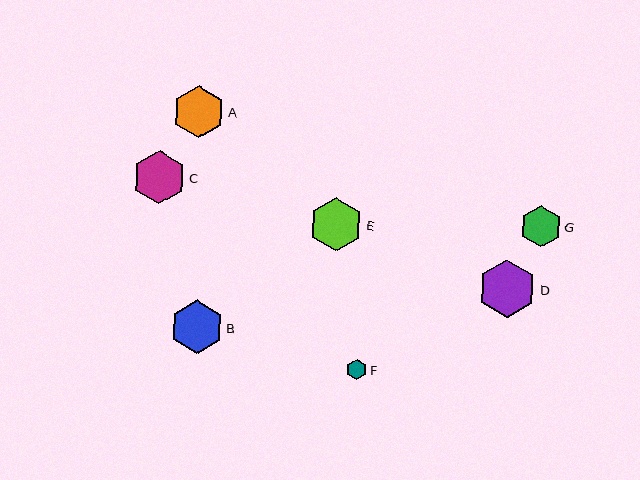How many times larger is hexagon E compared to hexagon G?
Hexagon E is approximately 1.3 times the size of hexagon G.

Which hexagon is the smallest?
Hexagon F is the smallest with a size of approximately 20 pixels.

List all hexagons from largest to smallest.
From largest to smallest: D, B, E, C, A, G, F.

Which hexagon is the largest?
Hexagon D is the largest with a size of approximately 58 pixels.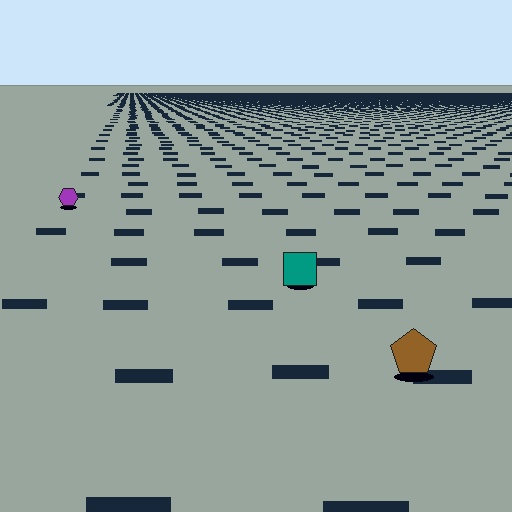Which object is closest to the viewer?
The brown pentagon is closest. The texture marks near it are larger and more spread out.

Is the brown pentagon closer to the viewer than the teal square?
Yes. The brown pentagon is closer — you can tell from the texture gradient: the ground texture is coarser near it.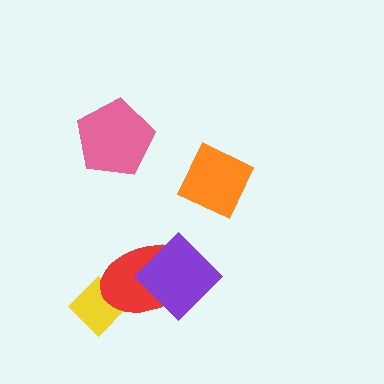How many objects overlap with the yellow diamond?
1 object overlaps with the yellow diamond.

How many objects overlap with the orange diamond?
0 objects overlap with the orange diamond.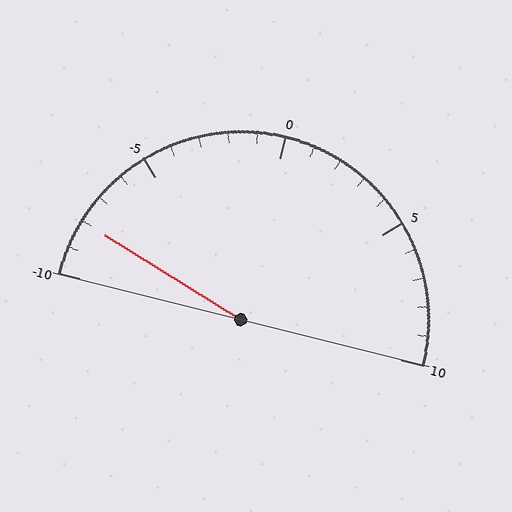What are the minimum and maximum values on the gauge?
The gauge ranges from -10 to 10.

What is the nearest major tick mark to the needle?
The nearest major tick mark is -10.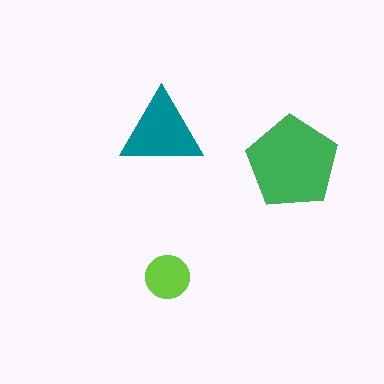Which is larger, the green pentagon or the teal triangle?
The green pentagon.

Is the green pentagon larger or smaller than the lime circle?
Larger.